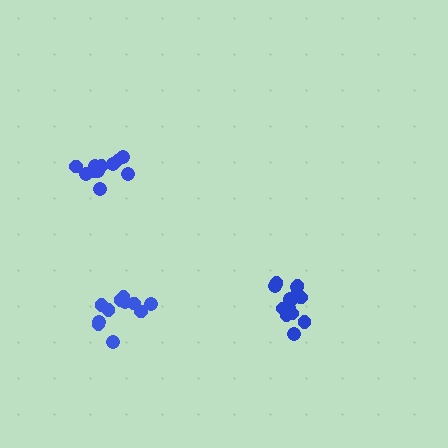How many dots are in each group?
Group 1: 15 dots, Group 2: 11 dots, Group 3: 11 dots (37 total).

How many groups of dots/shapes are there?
There are 3 groups.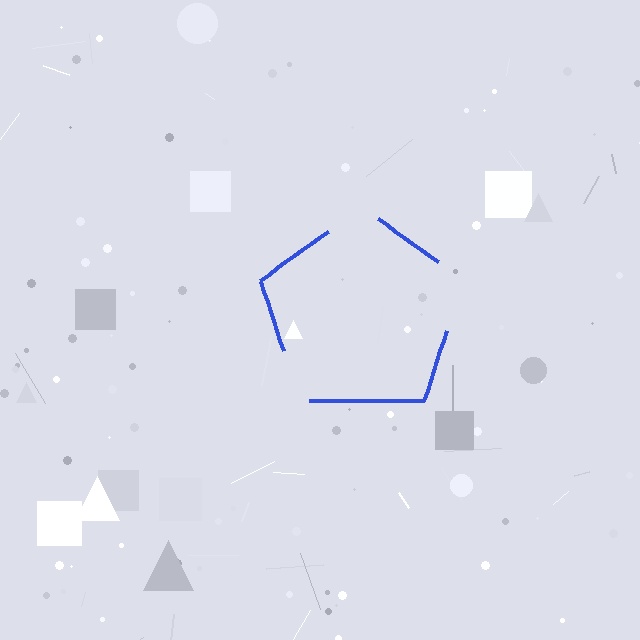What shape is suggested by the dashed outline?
The dashed outline suggests a pentagon.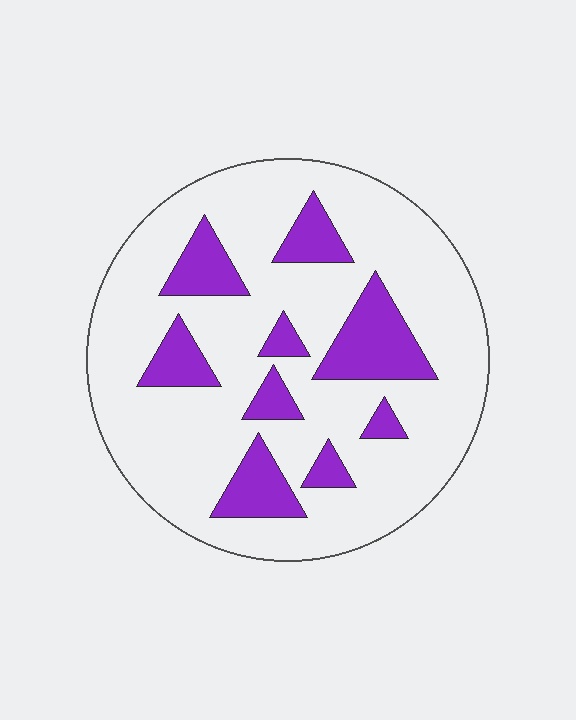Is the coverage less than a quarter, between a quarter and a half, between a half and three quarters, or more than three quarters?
Less than a quarter.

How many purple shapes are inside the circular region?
9.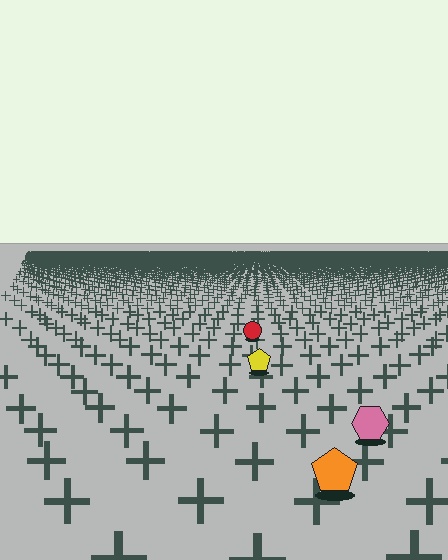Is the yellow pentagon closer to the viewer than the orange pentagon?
No. The orange pentagon is closer — you can tell from the texture gradient: the ground texture is coarser near it.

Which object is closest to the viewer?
The orange pentagon is closest. The texture marks near it are larger and more spread out.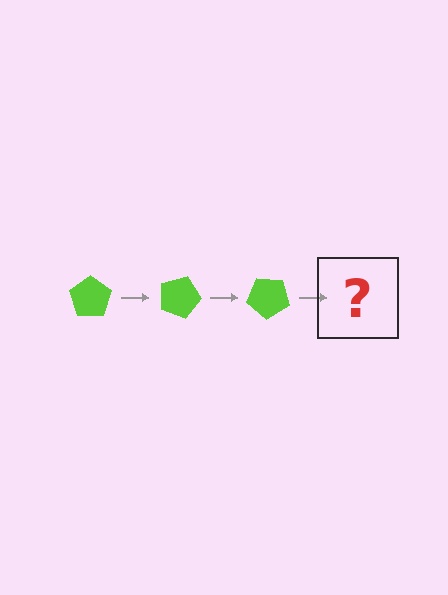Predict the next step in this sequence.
The next step is a lime pentagon rotated 60 degrees.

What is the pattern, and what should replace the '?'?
The pattern is that the pentagon rotates 20 degrees each step. The '?' should be a lime pentagon rotated 60 degrees.